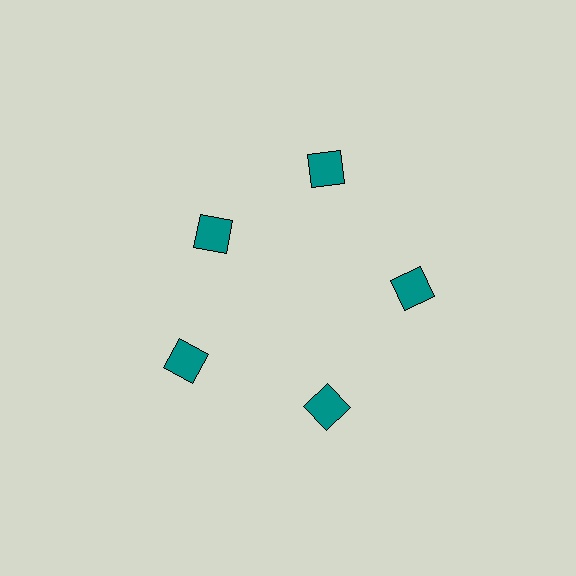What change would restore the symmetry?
The symmetry would be restored by moving it outward, back onto the ring so that all 5 squares sit at equal angles and equal distance from the center.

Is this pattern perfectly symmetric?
No. The 5 teal squares are arranged in a ring, but one element near the 10 o'clock position is pulled inward toward the center, breaking the 5-fold rotational symmetry.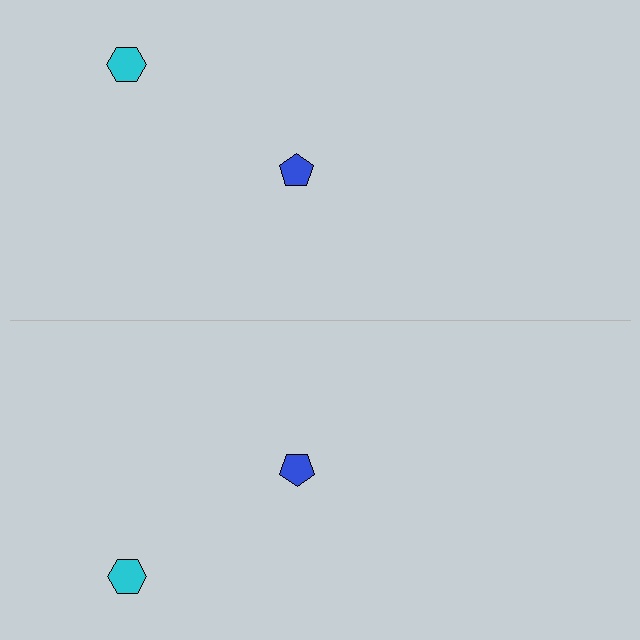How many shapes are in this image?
There are 4 shapes in this image.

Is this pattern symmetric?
Yes, this pattern has bilateral (reflection) symmetry.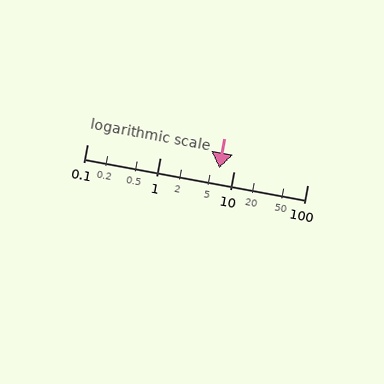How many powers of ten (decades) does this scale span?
The scale spans 3 decades, from 0.1 to 100.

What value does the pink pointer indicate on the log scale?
The pointer indicates approximately 6.3.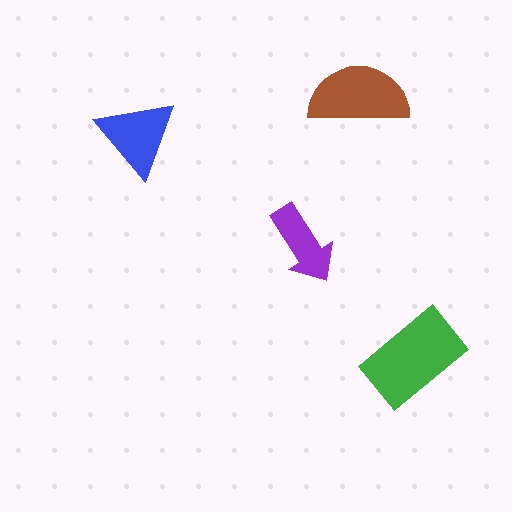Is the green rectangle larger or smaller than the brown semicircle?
Larger.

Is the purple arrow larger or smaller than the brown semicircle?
Smaller.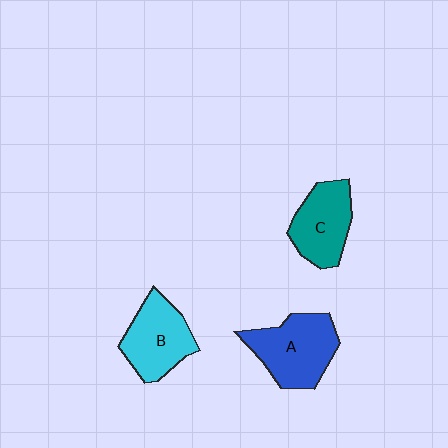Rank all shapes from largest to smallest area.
From largest to smallest: A (blue), B (cyan), C (teal).